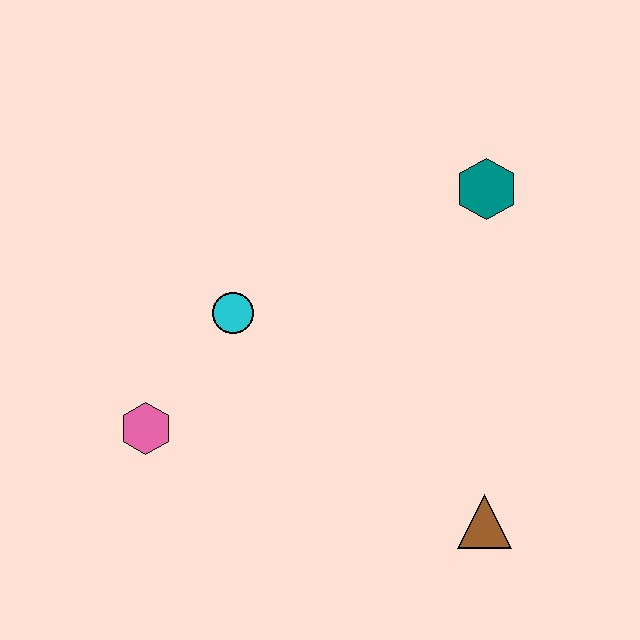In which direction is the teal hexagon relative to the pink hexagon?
The teal hexagon is to the right of the pink hexagon.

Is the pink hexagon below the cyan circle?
Yes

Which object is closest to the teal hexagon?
The cyan circle is closest to the teal hexagon.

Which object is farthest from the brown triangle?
The pink hexagon is farthest from the brown triangle.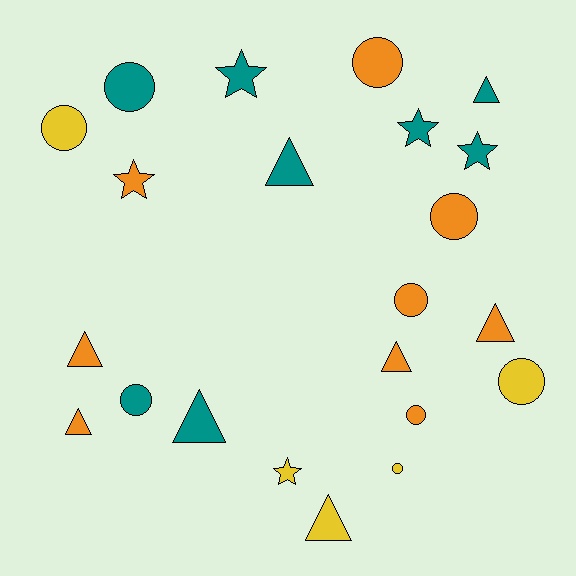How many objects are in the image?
There are 22 objects.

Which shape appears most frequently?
Circle, with 9 objects.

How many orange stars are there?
There is 1 orange star.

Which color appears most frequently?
Orange, with 9 objects.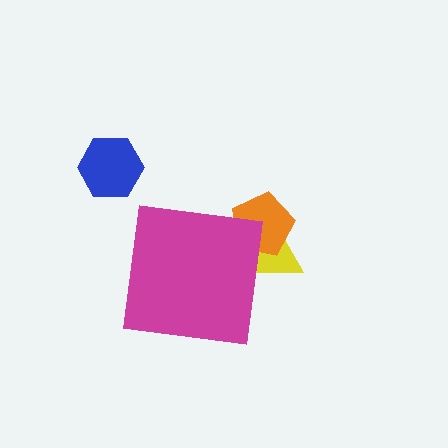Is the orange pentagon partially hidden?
Yes, the orange pentagon is partially hidden behind the magenta square.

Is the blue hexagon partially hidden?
No, the blue hexagon is fully visible.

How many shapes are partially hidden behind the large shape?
2 shapes are partially hidden.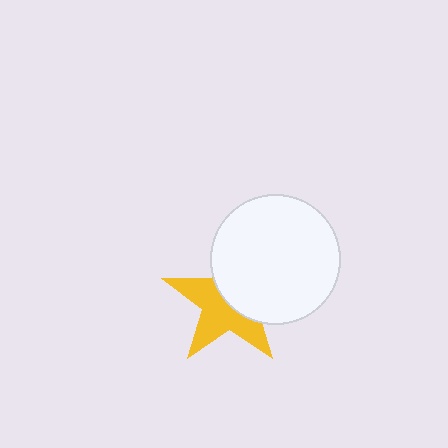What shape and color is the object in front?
The object in front is a white circle.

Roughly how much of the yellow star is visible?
About half of it is visible (roughly 53%).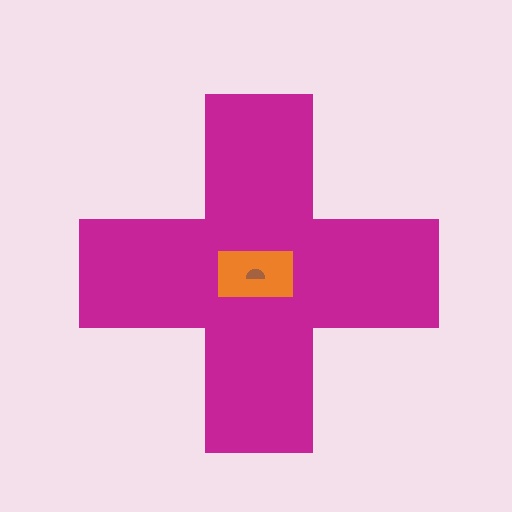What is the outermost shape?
The magenta cross.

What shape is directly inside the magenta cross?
The orange rectangle.